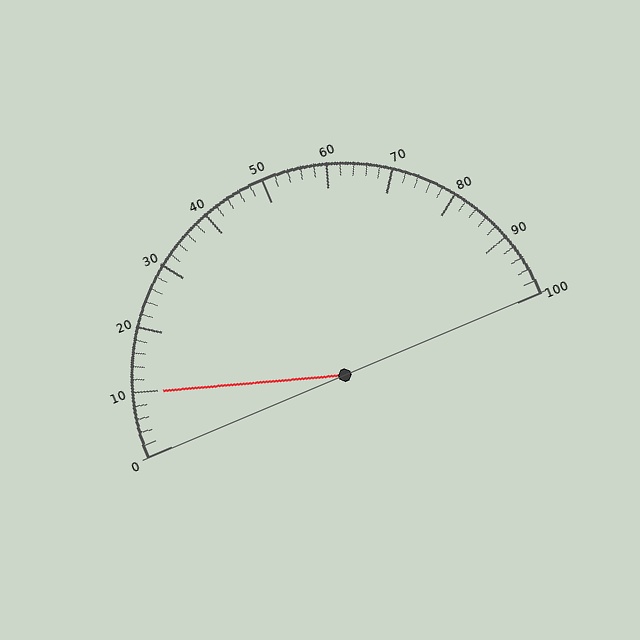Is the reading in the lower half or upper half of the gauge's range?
The reading is in the lower half of the range (0 to 100).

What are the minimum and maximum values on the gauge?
The gauge ranges from 0 to 100.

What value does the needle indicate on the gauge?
The needle indicates approximately 10.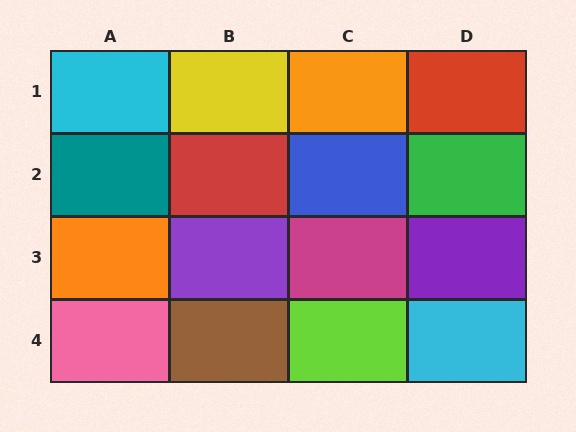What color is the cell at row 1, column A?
Cyan.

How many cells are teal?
1 cell is teal.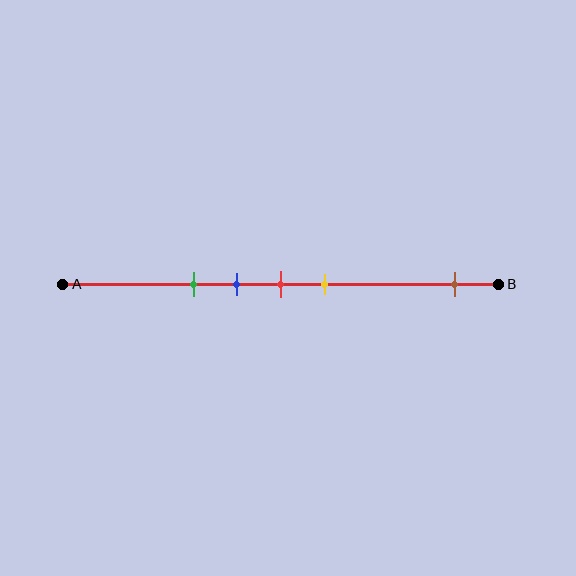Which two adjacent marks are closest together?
The blue and red marks are the closest adjacent pair.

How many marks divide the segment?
There are 5 marks dividing the segment.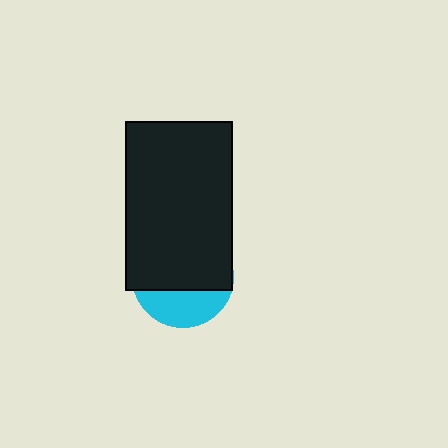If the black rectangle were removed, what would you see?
You would see the complete cyan circle.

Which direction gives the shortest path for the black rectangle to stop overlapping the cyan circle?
Moving up gives the shortest separation.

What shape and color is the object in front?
The object in front is a black rectangle.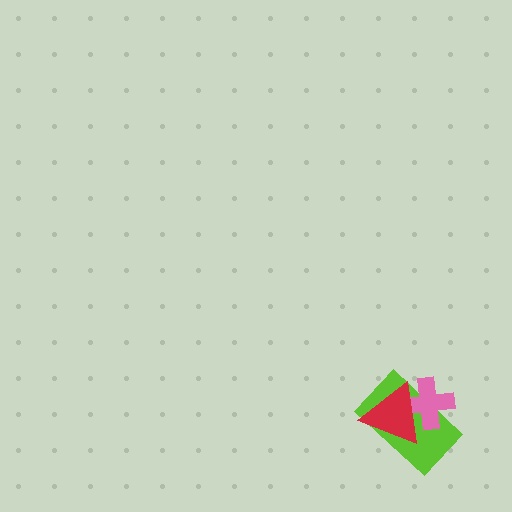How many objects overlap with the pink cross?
2 objects overlap with the pink cross.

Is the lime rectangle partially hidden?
Yes, it is partially covered by another shape.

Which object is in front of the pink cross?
The red triangle is in front of the pink cross.